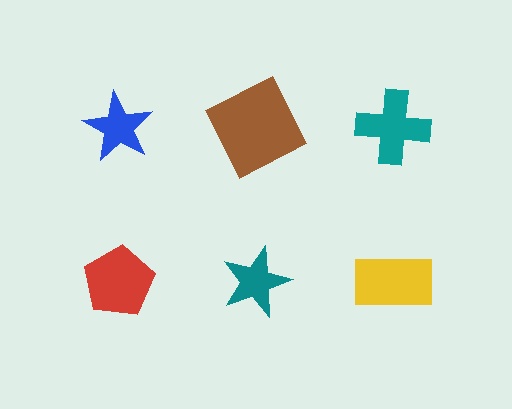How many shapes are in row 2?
3 shapes.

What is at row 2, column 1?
A red pentagon.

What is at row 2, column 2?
A teal star.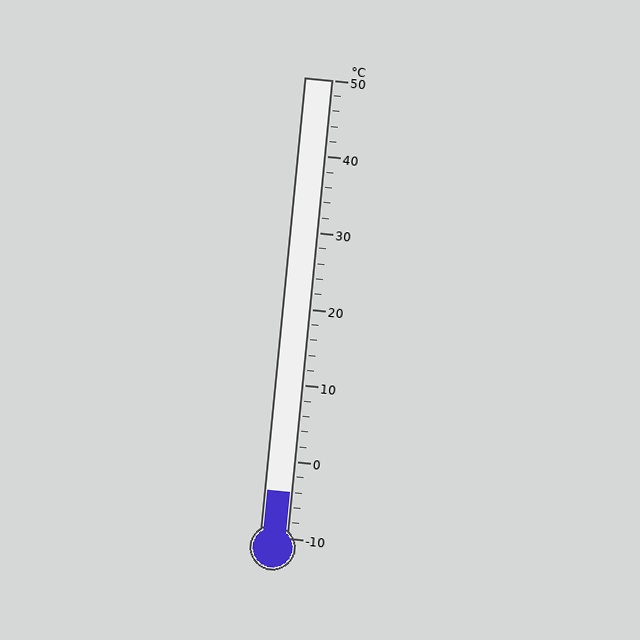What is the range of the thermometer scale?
The thermometer scale ranges from -10°C to 50°C.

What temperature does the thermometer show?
The thermometer shows approximately -4°C.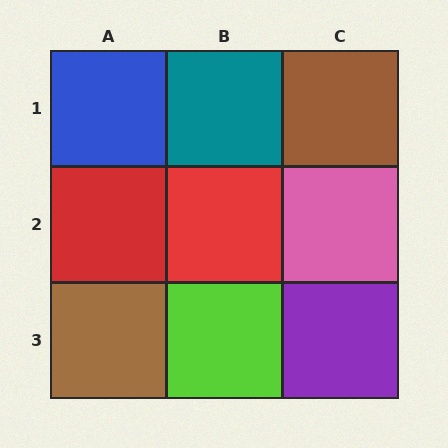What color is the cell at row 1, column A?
Blue.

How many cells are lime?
1 cell is lime.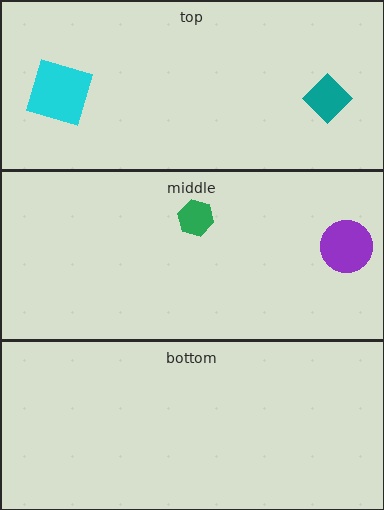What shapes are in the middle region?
The green hexagon, the purple circle.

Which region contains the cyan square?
The top region.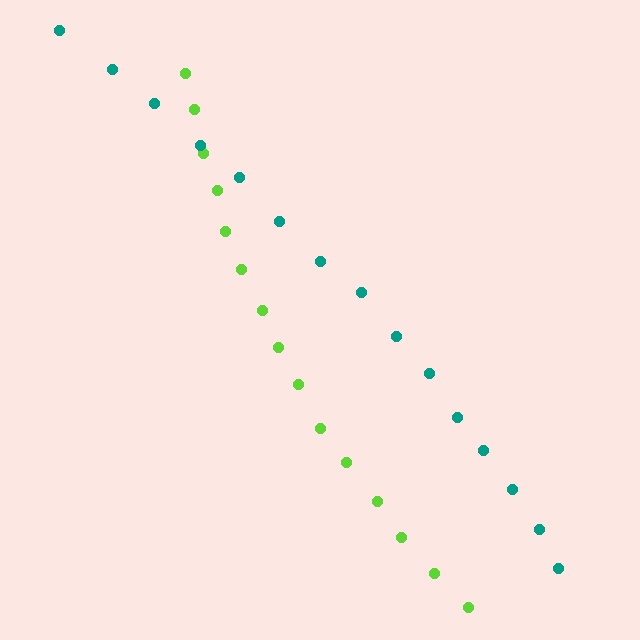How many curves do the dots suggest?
There are 2 distinct paths.